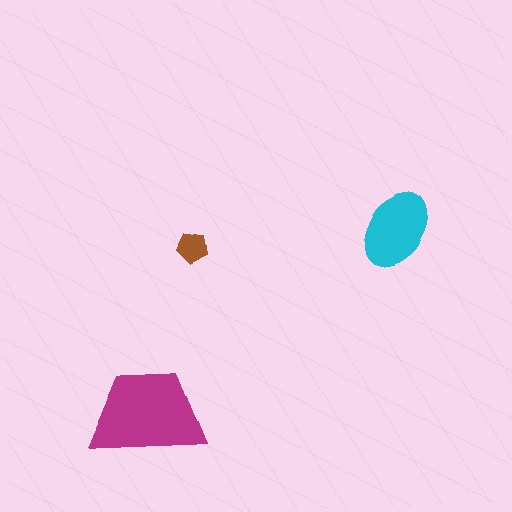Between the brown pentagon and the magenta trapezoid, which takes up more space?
The magenta trapezoid.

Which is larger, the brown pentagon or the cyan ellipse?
The cyan ellipse.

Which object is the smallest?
The brown pentagon.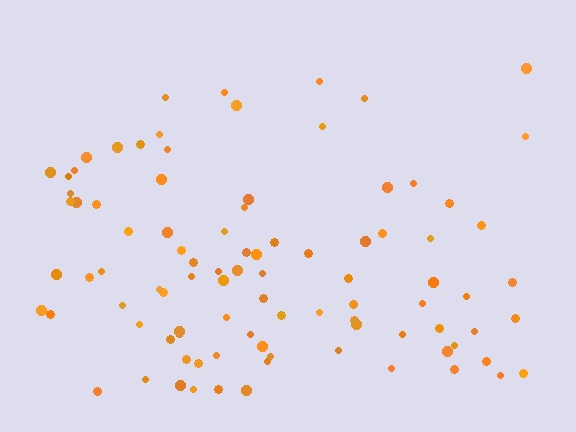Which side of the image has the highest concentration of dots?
The bottom.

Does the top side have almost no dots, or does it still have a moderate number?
Still a moderate number, just noticeably fewer than the bottom.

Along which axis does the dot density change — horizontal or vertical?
Vertical.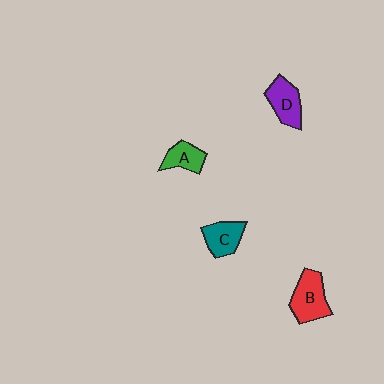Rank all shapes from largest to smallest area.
From largest to smallest: B (red), D (purple), C (teal), A (green).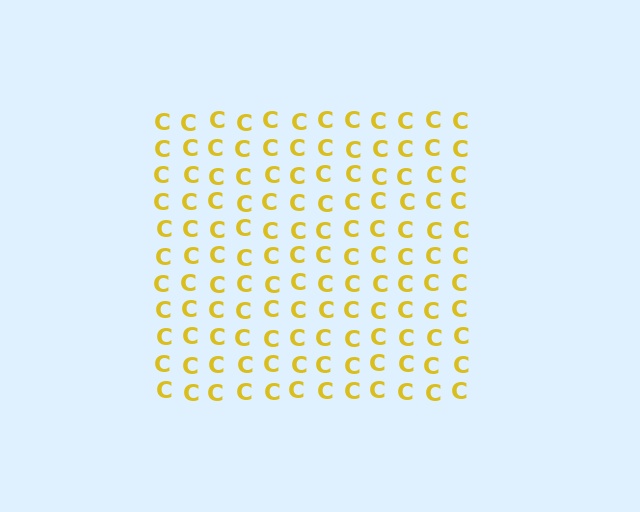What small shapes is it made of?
It is made of small letter C's.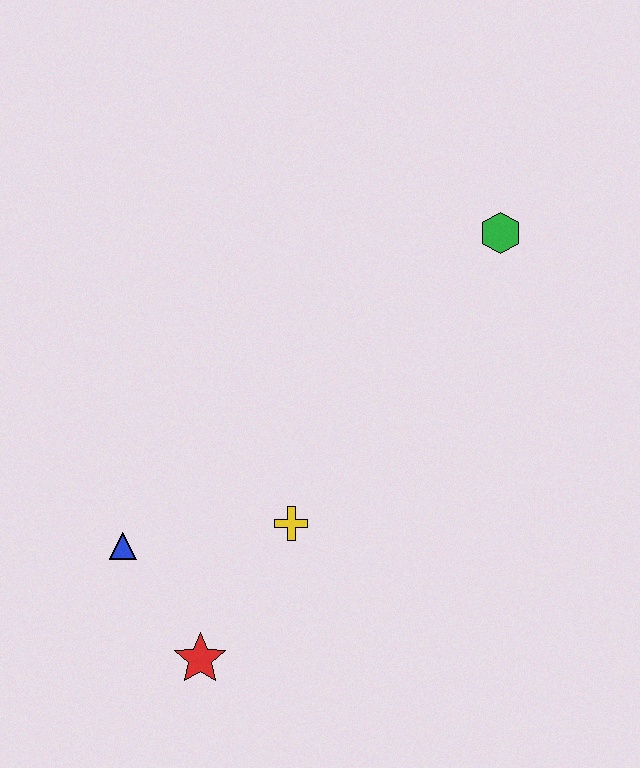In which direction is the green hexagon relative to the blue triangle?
The green hexagon is to the right of the blue triangle.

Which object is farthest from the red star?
The green hexagon is farthest from the red star.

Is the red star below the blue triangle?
Yes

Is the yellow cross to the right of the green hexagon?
No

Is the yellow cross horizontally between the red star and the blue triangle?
No